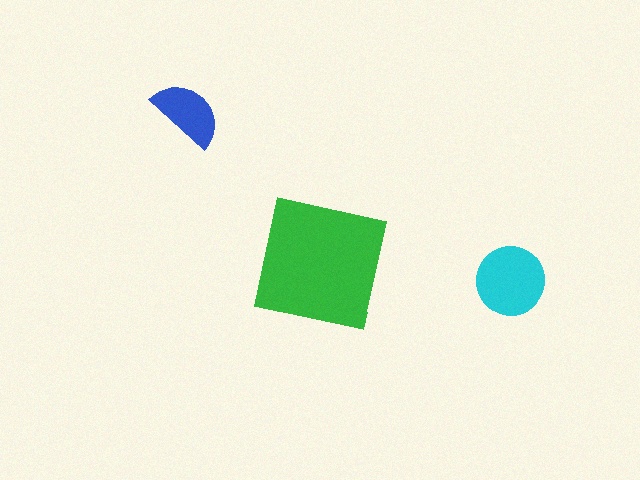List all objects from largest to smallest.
The green square, the cyan circle, the blue semicircle.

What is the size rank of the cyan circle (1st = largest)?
2nd.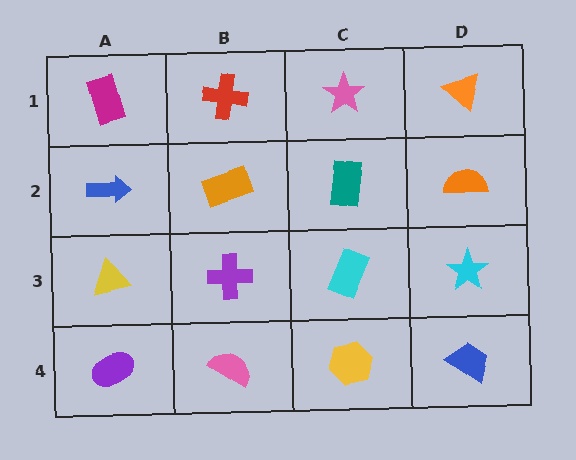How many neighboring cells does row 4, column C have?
3.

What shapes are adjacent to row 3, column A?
A blue arrow (row 2, column A), a purple ellipse (row 4, column A), a purple cross (row 3, column B).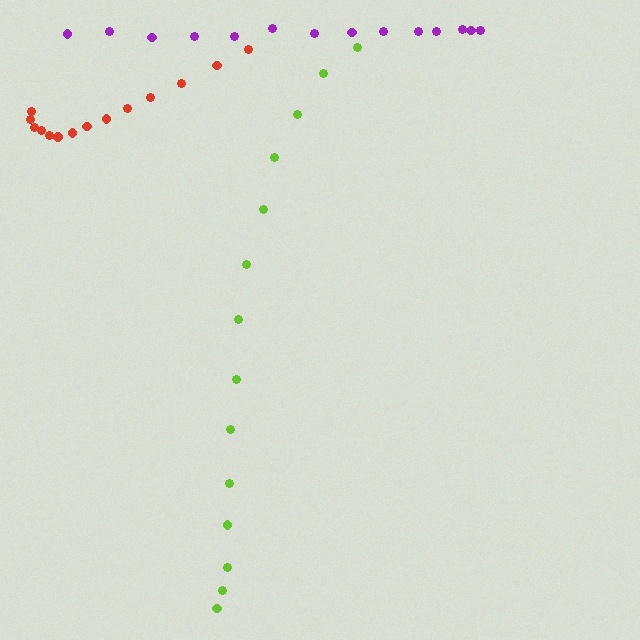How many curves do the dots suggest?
There are 3 distinct paths.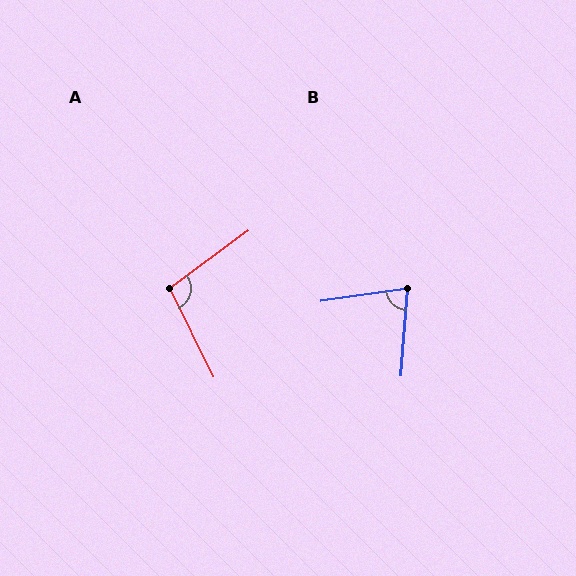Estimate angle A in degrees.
Approximately 100 degrees.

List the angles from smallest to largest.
B (78°), A (100°).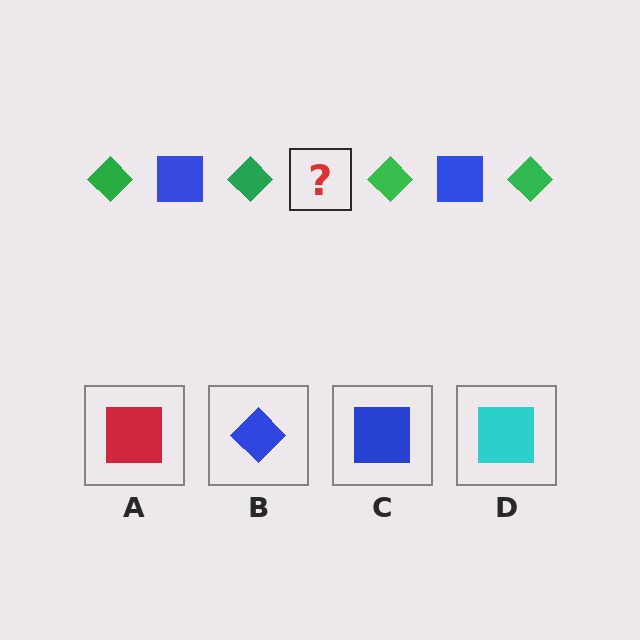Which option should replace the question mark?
Option C.